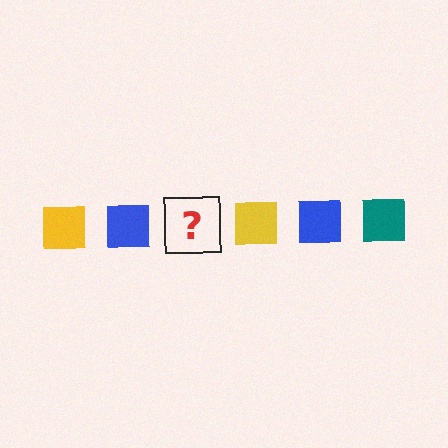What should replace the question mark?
The question mark should be replaced with a teal square.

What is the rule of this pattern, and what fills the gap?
The rule is that the pattern cycles through yellow, blue, teal squares. The gap should be filled with a teal square.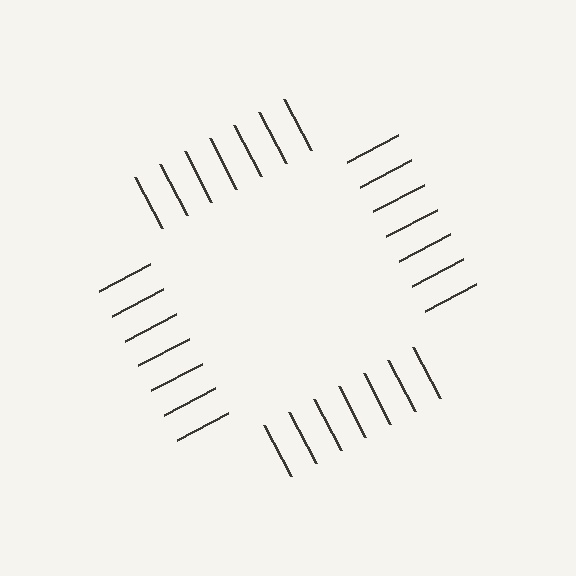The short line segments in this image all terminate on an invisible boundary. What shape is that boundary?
An illusory square — the line segments terminate on its edges but no continuous stroke is drawn.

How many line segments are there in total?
28 — 7 along each of the 4 edges.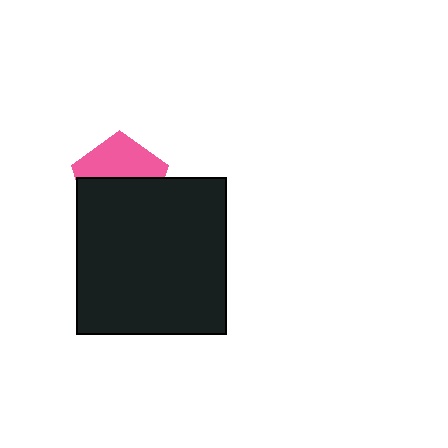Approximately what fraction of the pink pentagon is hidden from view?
Roughly 55% of the pink pentagon is hidden behind the black rectangle.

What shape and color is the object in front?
The object in front is a black rectangle.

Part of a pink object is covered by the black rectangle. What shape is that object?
It is a pentagon.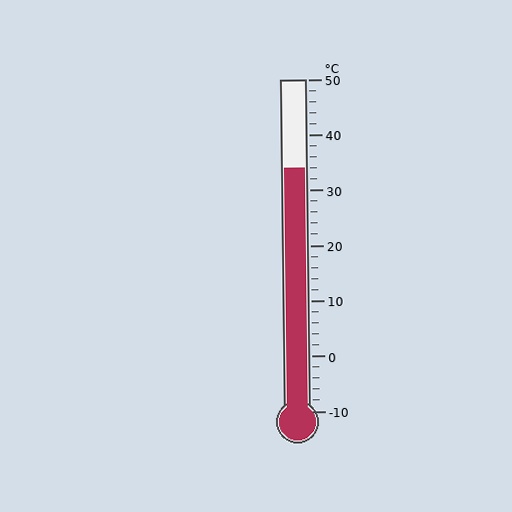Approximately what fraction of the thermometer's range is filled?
The thermometer is filled to approximately 75% of its range.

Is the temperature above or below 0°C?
The temperature is above 0°C.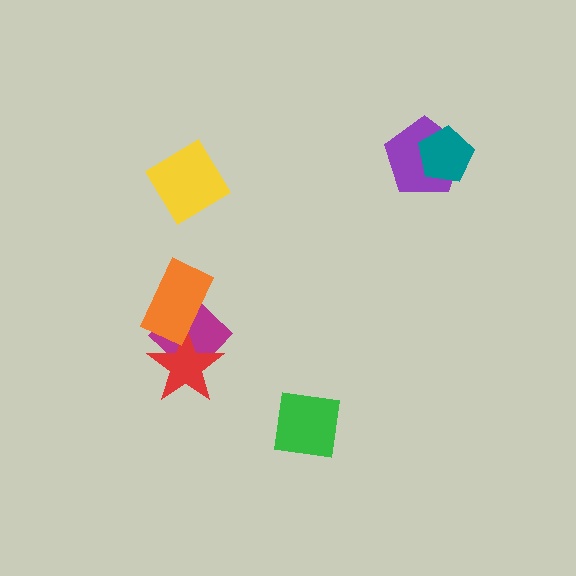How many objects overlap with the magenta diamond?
2 objects overlap with the magenta diamond.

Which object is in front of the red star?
The orange rectangle is in front of the red star.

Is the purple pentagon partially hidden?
Yes, it is partially covered by another shape.